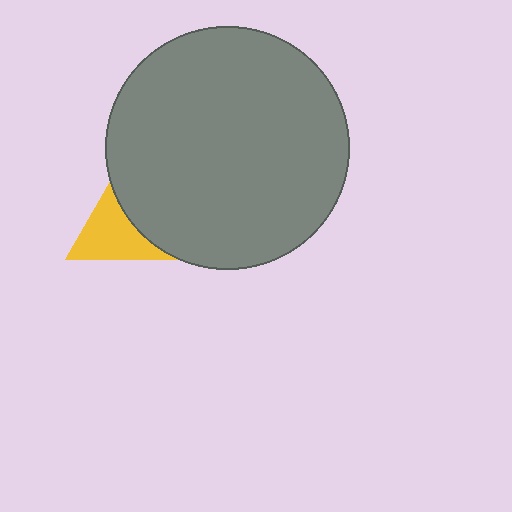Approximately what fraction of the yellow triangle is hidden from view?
Roughly 45% of the yellow triangle is hidden behind the gray circle.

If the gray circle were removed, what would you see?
You would see the complete yellow triangle.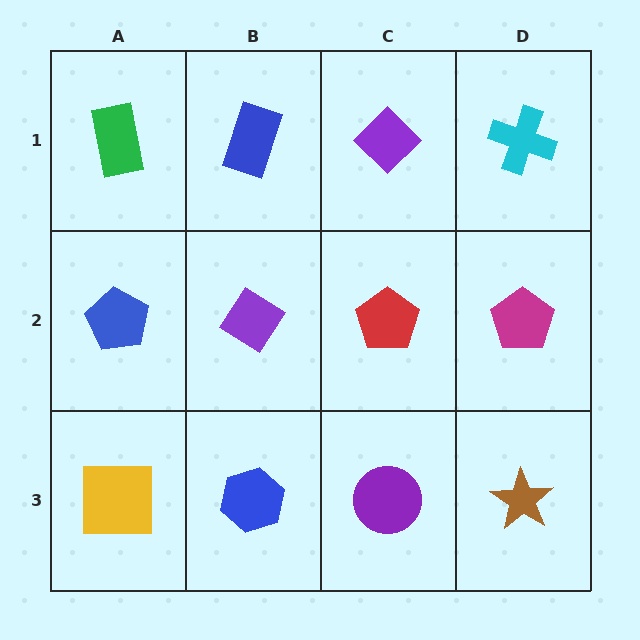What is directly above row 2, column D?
A cyan cross.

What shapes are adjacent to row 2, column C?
A purple diamond (row 1, column C), a purple circle (row 3, column C), a purple diamond (row 2, column B), a magenta pentagon (row 2, column D).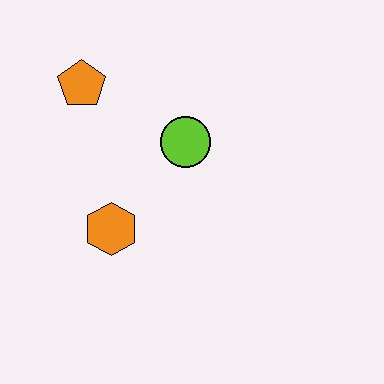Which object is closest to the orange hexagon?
The lime circle is closest to the orange hexagon.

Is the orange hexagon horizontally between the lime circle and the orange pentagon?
Yes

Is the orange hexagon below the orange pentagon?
Yes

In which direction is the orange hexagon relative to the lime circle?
The orange hexagon is below the lime circle.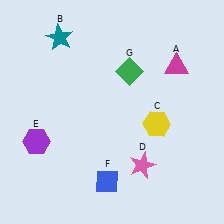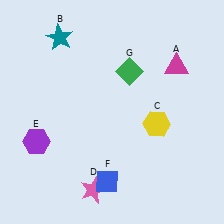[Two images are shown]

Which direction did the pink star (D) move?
The pink star (D) moved left.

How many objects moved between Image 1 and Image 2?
1 object moved between the two images.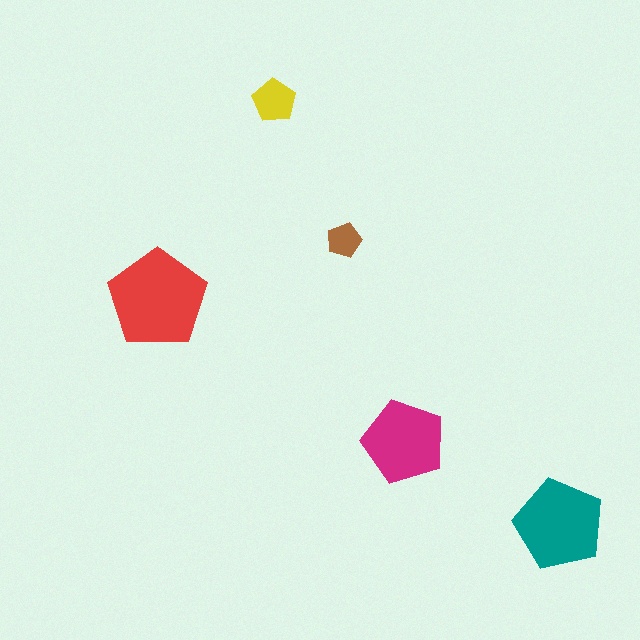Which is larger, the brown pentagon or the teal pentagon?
The teal one.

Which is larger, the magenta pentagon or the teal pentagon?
The teal one.